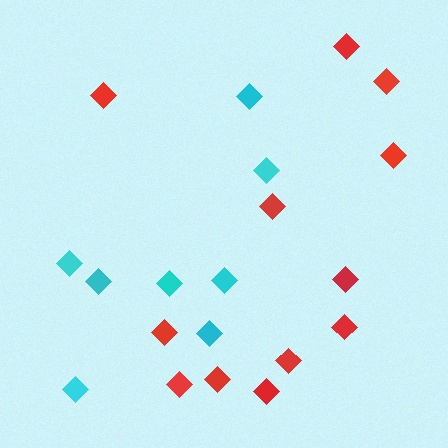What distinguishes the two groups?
There are 2 groups: one group of cyan diamonds (8) and one group of red diamonds (12).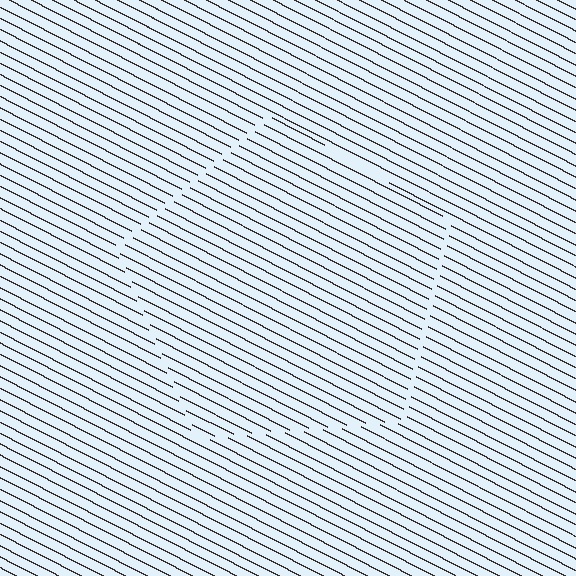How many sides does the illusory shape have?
5 sides — the line-ends trace a pentagon.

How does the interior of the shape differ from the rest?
The interior of the shape contains the same grating, shifted by half a period — the contour is defined by the phase discontinuity where line-ends from the inner and outer gratings abut.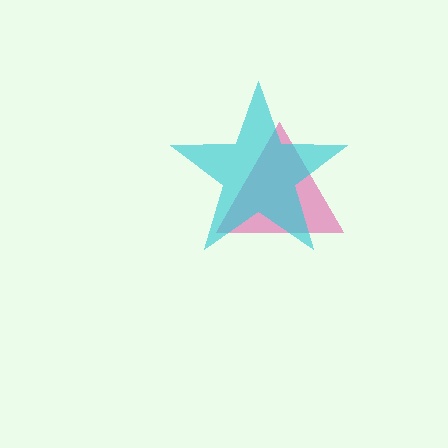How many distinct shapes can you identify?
There are 2 distinct shapes: a pink triangle, a cyan star.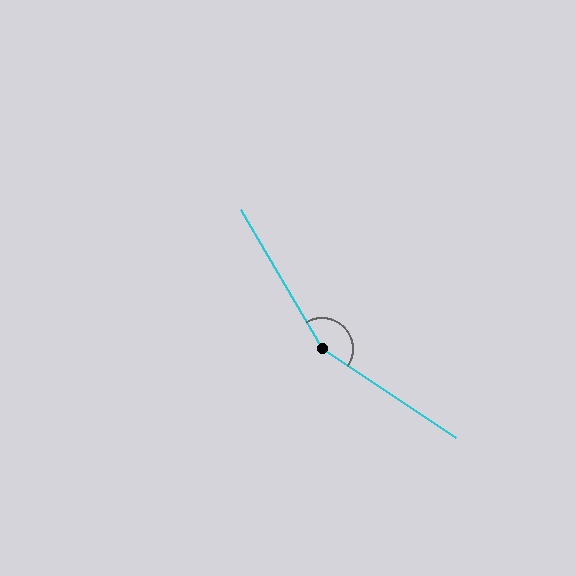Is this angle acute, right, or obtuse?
It is obtuse.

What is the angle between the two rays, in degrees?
Approximately 154 degrees.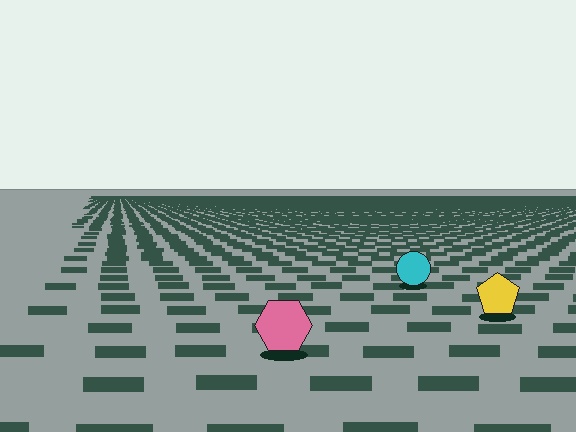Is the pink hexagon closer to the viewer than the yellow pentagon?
Yes. The pink hexagon is closer — you can tell from the texture gradient: the ground texture is coarser near it.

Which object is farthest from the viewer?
The cyan circle is farthest from the viewer. It appears smaller and the ground texture around it is denser.